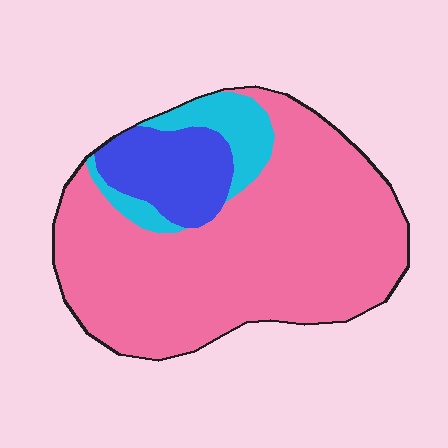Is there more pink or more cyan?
Pink.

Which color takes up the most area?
Pink, at roughly 75%.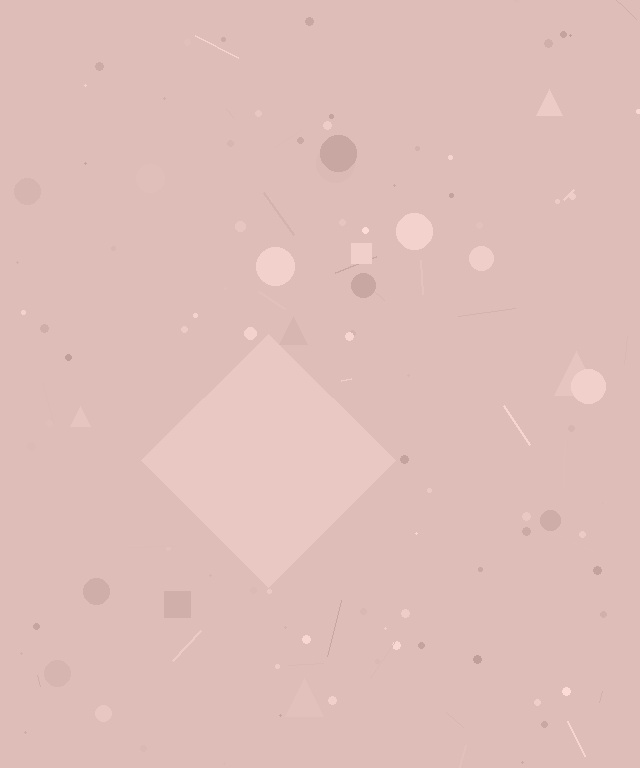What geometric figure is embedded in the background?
A diamond is embedded in the background.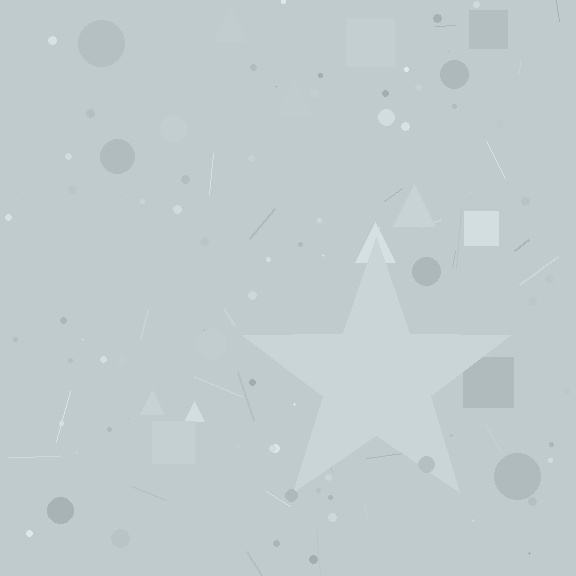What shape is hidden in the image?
A star is hidden in the image.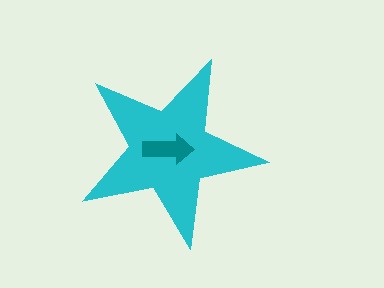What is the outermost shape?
The cyan star.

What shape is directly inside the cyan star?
The teal arrow.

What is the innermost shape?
The teal arrow.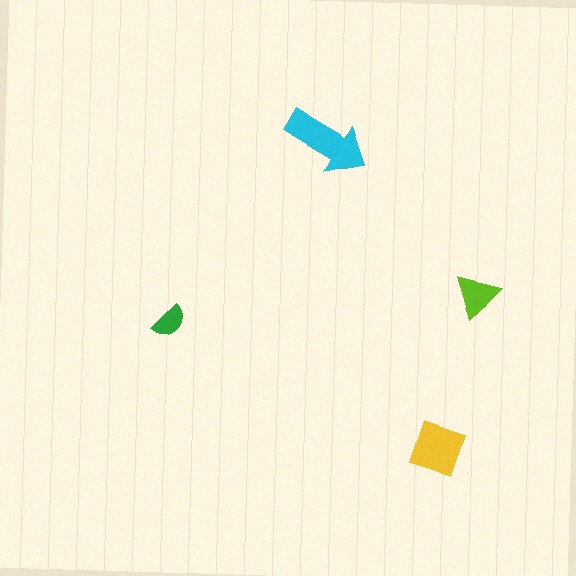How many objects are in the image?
There are 4 objects in the image.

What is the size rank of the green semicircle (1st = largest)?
4th.